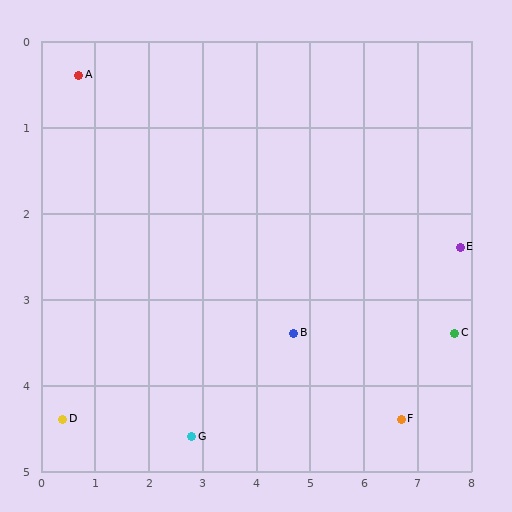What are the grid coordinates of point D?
Point D is at approximately (0.4, 4.4).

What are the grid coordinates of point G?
Point G is at approximately (2.8, 4.6).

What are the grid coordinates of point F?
Point F is at approximately (6.7, 4.4).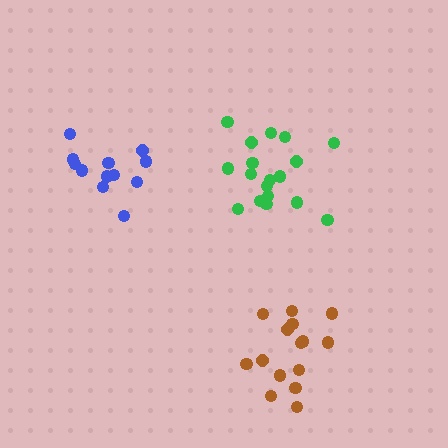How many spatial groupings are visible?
There are 3 spatial groupings.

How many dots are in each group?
Group 1: 18 dots, Group 2: 15 dots, Group 3: 12 dots (45 total).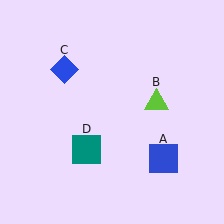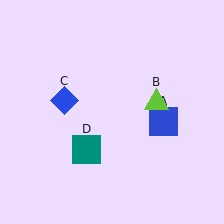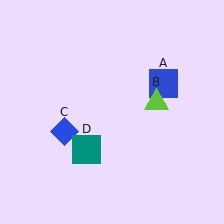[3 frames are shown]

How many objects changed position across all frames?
2 objects changed position: blue square (object A), blue diamond (object C).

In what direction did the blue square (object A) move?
The blue square (object A) moved up.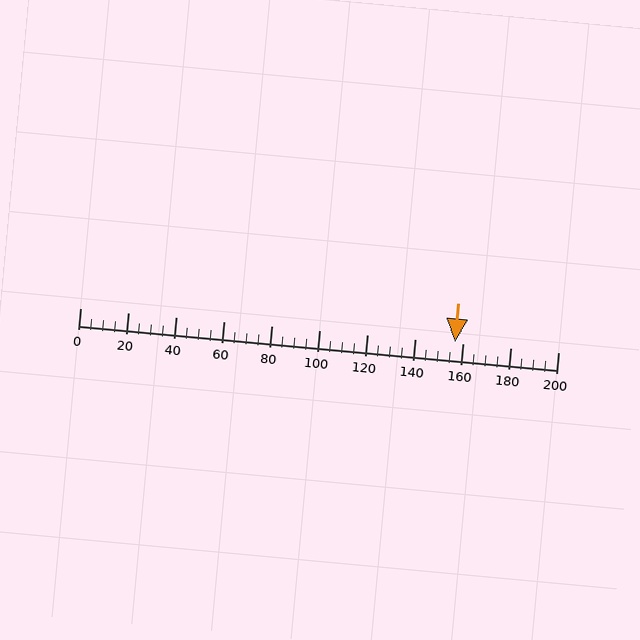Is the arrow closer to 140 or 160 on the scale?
The arrow is closer to 160.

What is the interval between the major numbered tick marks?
The major tick marks are spaced 20 units apart.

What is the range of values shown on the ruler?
The ruler shows values from 0 to 200.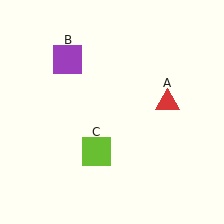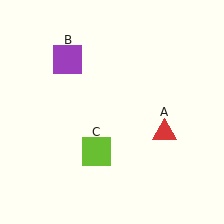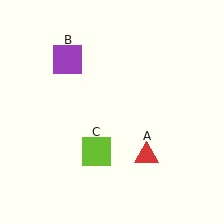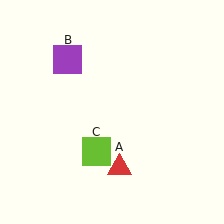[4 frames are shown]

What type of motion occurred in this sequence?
The red triangle (object A) rotated clockwise around the center of the scene.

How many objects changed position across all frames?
1 object changed position: red triangle (object A).